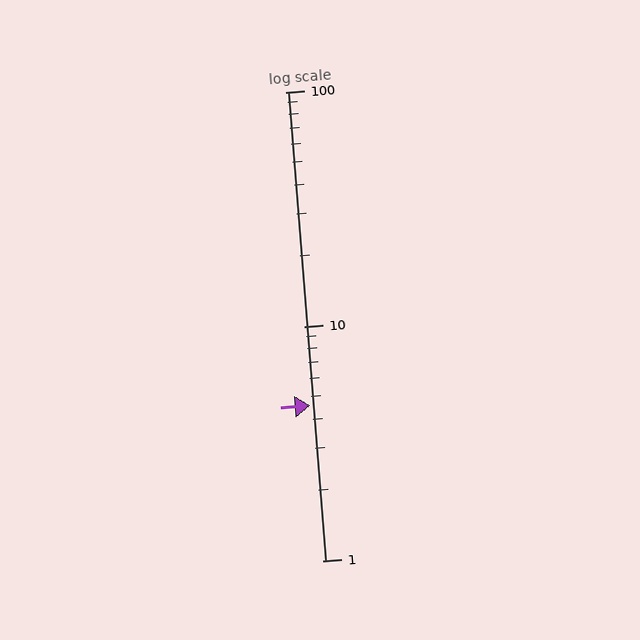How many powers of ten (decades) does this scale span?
The scale spans 2 decades, from 1 to 100.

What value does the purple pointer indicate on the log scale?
The pointer indicates approximately 4.6.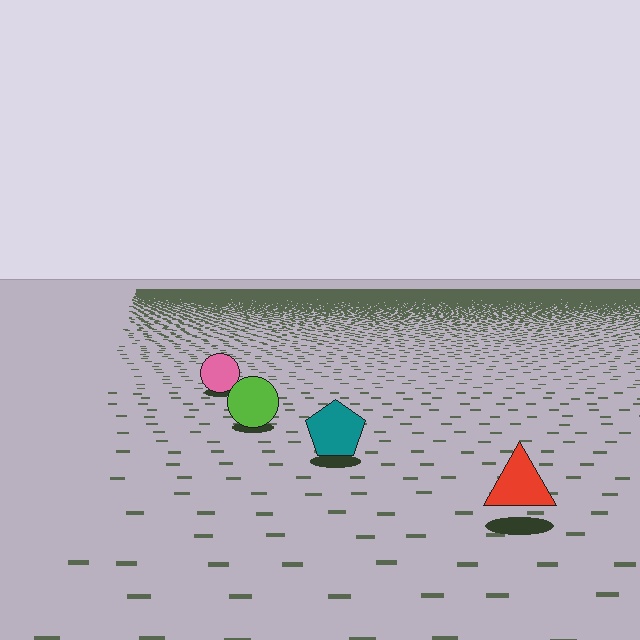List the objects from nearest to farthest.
From nearest to farthest: the red triangle, the teal pentagon, the lime circle, the pink circle.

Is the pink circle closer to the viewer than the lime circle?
No. The lime circle is closer — you can tell from the texture gradient: the ground texture is coarser near it.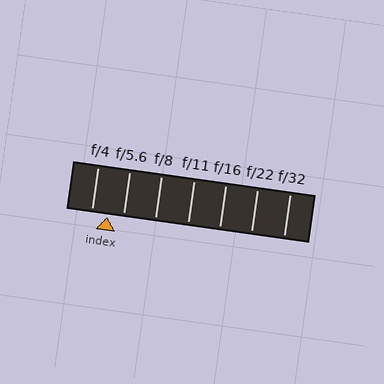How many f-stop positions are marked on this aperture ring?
There are 7 f-stop positions marked.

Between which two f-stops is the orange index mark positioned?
The index mark is between f/4 and f/5.6.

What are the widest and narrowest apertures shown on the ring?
The widest aperture shown is f/4 and the narrowest is f/32.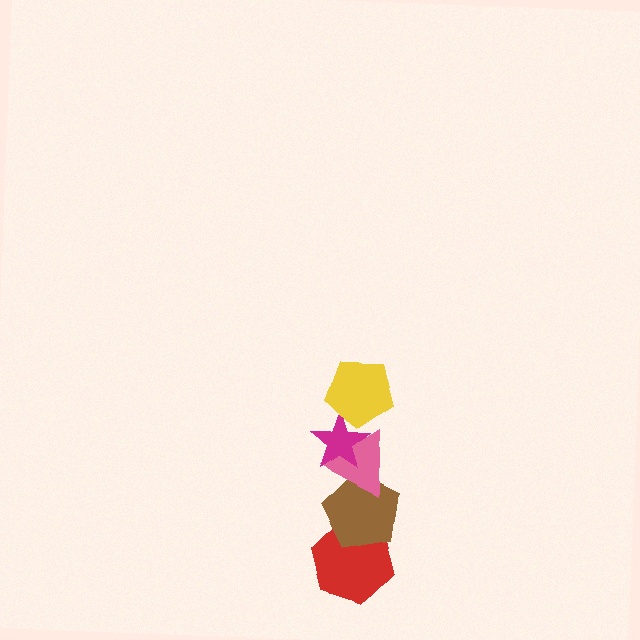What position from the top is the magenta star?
The magenta star is 2nd from the top.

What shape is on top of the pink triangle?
The magenta star is on top of the pink triangle.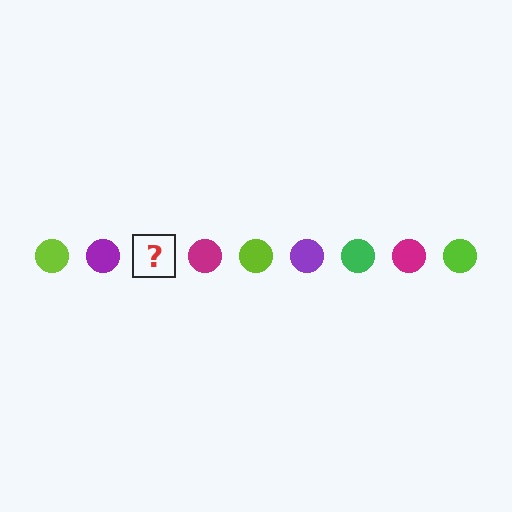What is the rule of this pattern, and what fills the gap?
The rule is that the pattern cycles through lime, purple, green, magenta circles. The gap should be filled with a green circle.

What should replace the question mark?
The question mark should be replaced with a green circle.